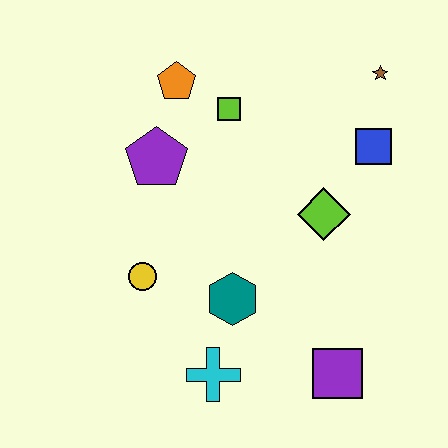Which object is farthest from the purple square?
The orange pentagon is farthest from the purple square.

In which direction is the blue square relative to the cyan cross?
The blue square is above the cyan cross.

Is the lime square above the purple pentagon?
Yes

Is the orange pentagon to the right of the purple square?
No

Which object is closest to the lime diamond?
The blue square is closest to the lime diamond.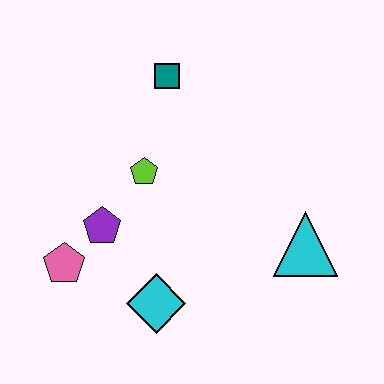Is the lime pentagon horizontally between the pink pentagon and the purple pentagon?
No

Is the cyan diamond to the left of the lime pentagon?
No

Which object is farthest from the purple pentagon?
The cyan triangle is farthest from the purple pentagon.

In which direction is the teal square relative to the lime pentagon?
The teal square is above the lime pentagon.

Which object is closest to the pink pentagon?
The purple pentagon is closest to the pink pentagon.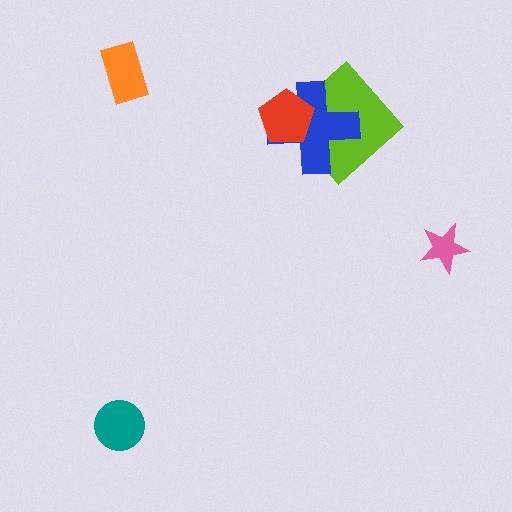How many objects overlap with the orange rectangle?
0 objects overlap with the orange rectangle.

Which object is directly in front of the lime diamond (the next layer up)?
The blue cross is directly in front of the lime diamond.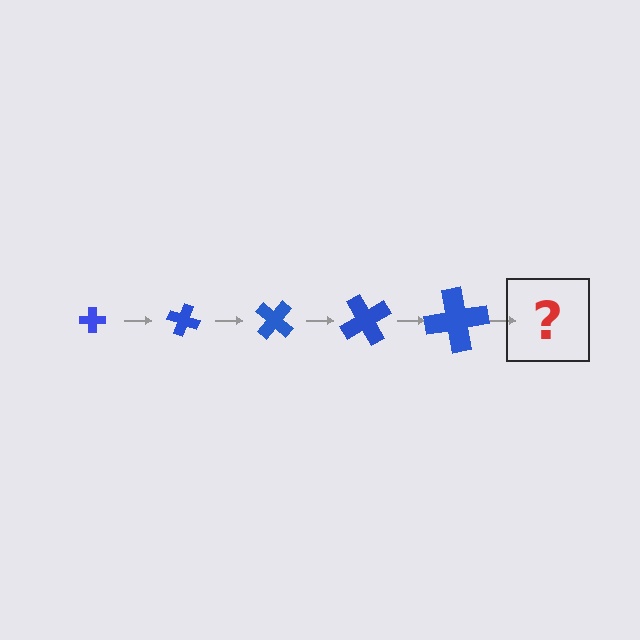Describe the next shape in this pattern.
It should be a cross, larger than the previous one and rotated 100 degrees from the start.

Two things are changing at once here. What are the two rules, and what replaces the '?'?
The two rules are that the cross grows larger each step and it rotates 20 degrees each step. The '?' should be a cross, larger than the previous one and rotated 100 degrees from the start.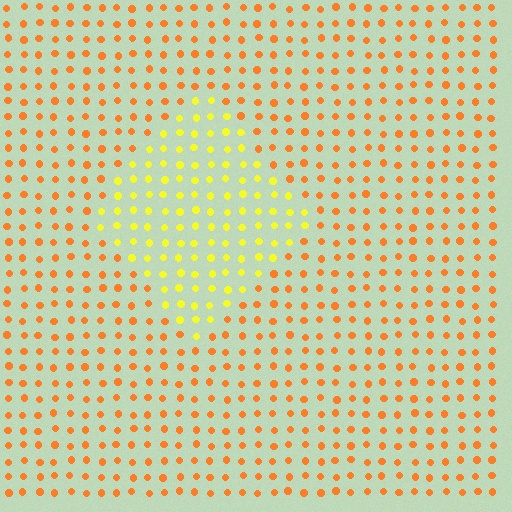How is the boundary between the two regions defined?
The boundary is defined purely by a slight shift in hue (about 38 degrees). Spacing, size, and orientation are identical on both sides.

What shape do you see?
I see a diamond.